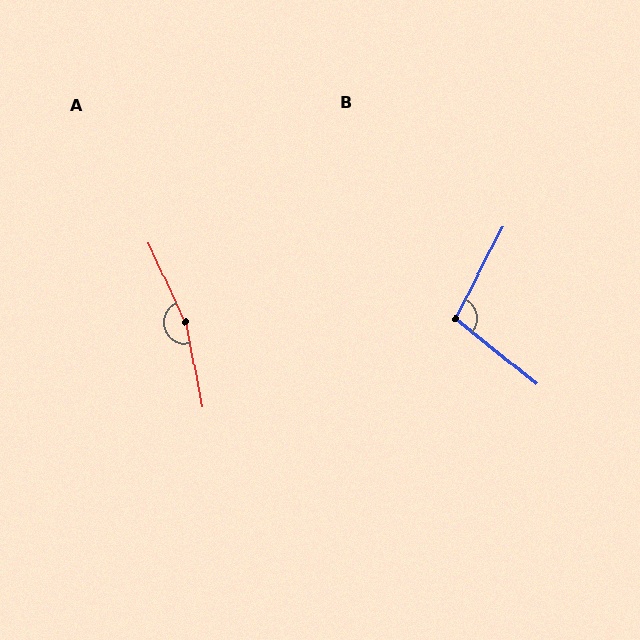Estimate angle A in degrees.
Approximately 166 degrees.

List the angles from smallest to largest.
B (101°), A (166°).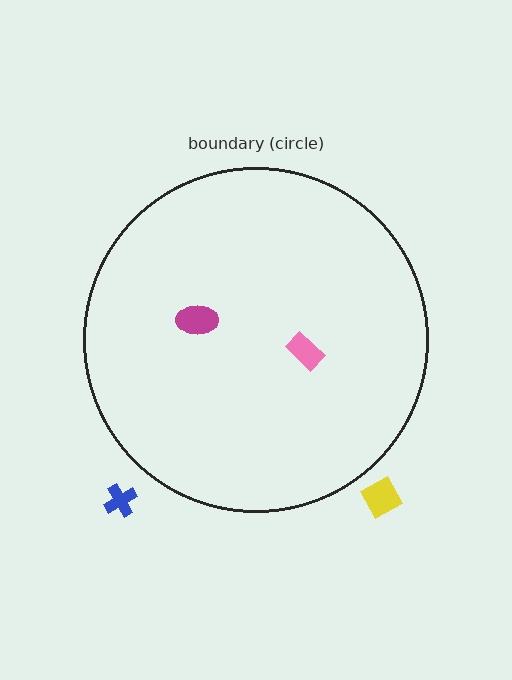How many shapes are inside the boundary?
2 inside, 2 outside.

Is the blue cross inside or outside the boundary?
Outside.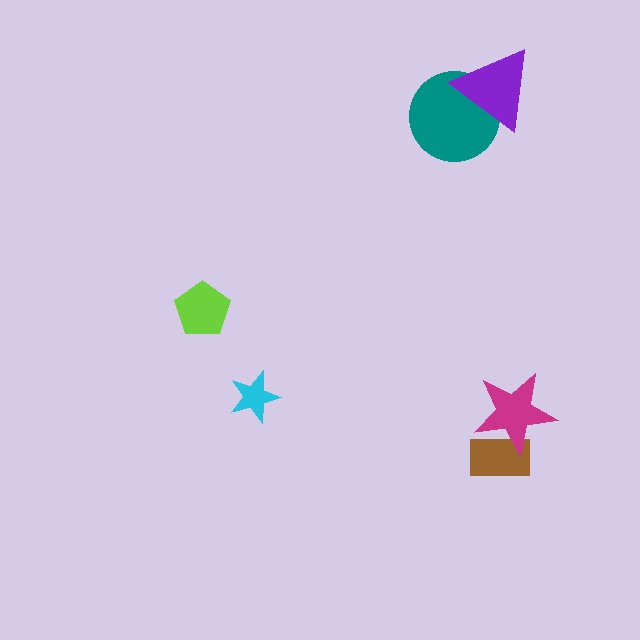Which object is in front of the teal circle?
The purple triangle is in front of the teal circle.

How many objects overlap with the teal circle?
1 object overlaps with the teal circle.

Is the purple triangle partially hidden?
No, no other shape covers it.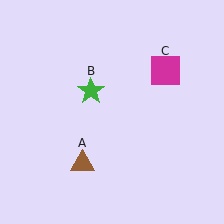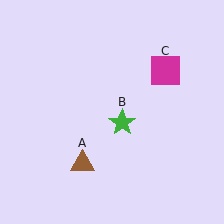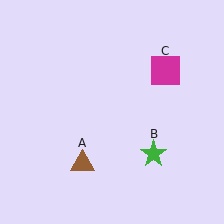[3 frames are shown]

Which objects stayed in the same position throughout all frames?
Brown triangle (object A) and magenta square (object C) remained stationary.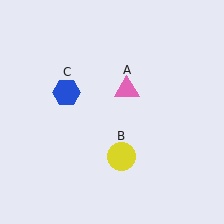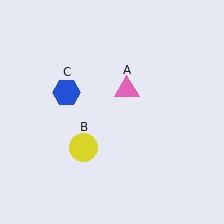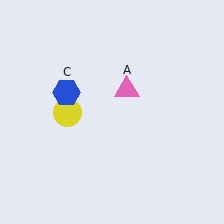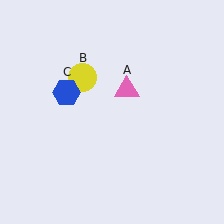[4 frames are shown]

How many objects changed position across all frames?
1 object changed position: yellow circle (object B).